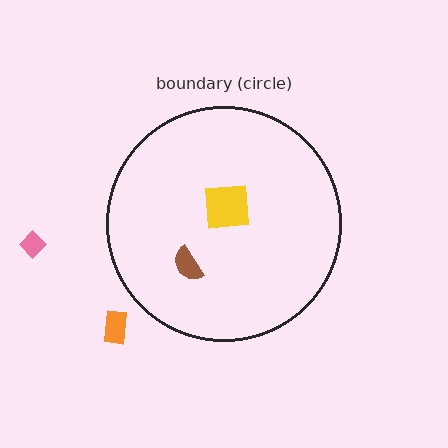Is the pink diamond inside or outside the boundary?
Outside.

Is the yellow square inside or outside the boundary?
Inside.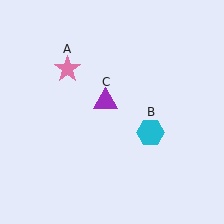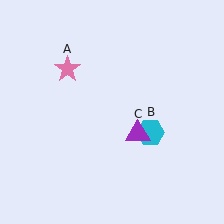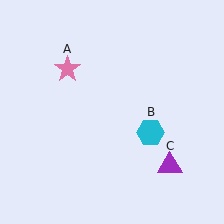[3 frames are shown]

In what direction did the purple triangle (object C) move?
The purple triangle (object C) moved down and to the right.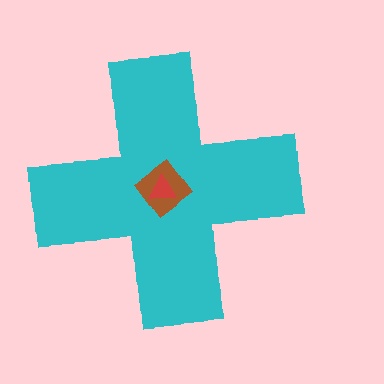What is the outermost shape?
The cyan cross.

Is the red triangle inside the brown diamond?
Yes.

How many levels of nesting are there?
3.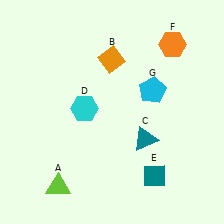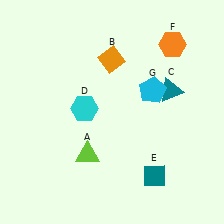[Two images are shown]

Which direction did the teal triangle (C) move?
The teal triangle (C) moved up.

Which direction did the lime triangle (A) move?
The lime triangle (A) moved up.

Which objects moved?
The objects that moved are: the lime triangle (A), the teal triangle (C).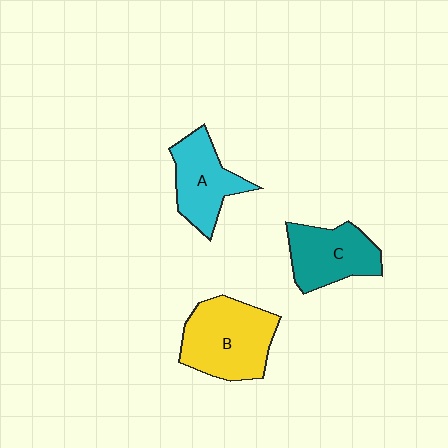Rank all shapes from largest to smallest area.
From largest to smallest: B (yellow), C (teal), A (cyan).